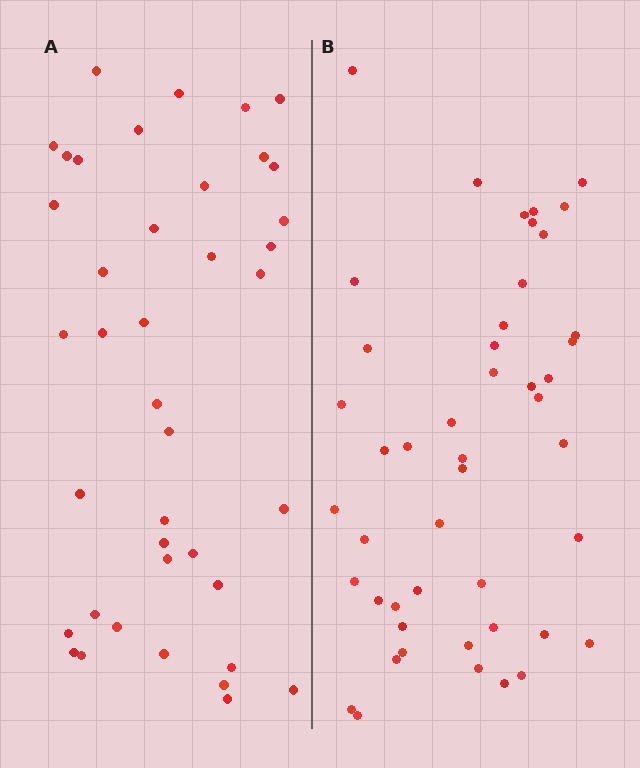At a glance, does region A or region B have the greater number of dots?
Region B (the right region) has more dots.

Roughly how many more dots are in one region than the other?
Region B has roughly 8 or so more dots than region A.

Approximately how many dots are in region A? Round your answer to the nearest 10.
About 40 dots.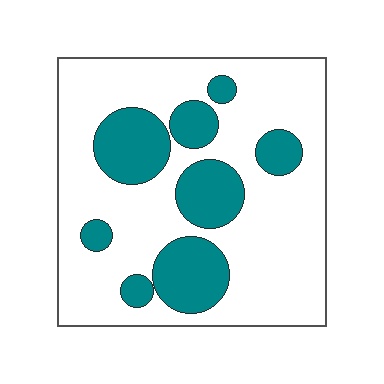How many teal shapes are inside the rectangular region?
8.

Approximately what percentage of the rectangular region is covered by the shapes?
Approximately 25%.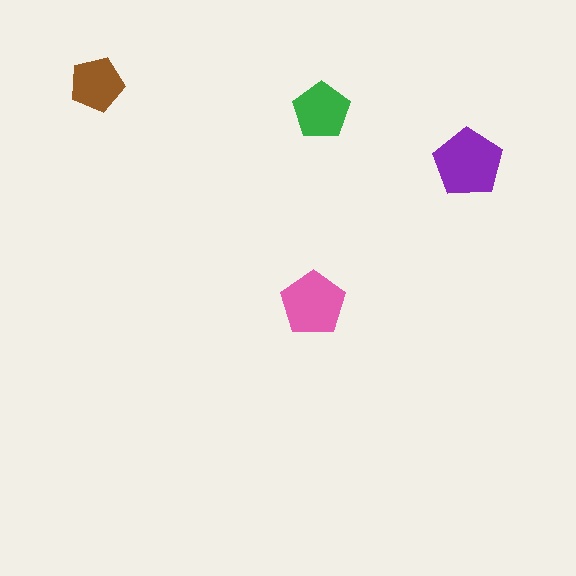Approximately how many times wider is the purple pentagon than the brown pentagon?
About 1.5 times wider.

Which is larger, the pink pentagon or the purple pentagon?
The purple one.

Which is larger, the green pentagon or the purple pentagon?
The purple one.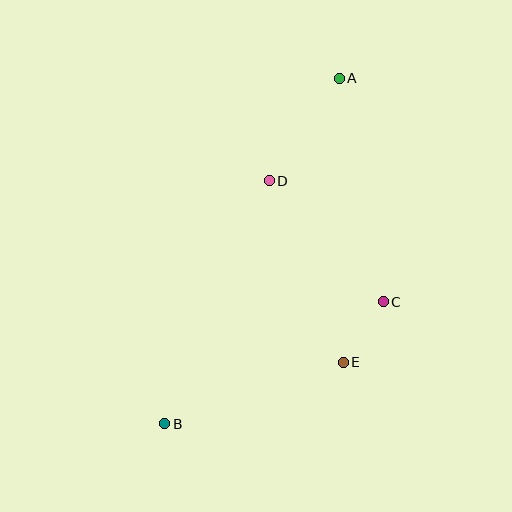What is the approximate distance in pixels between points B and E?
The distance between B and E is approximately 189 pixels.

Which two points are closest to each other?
Points C and E are closest to each other.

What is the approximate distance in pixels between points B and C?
The distance between B and C is approximately 251 pixels.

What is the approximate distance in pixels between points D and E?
The distance between D and E is approximately 196 pixels.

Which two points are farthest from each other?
Points A and B are farthest from each other.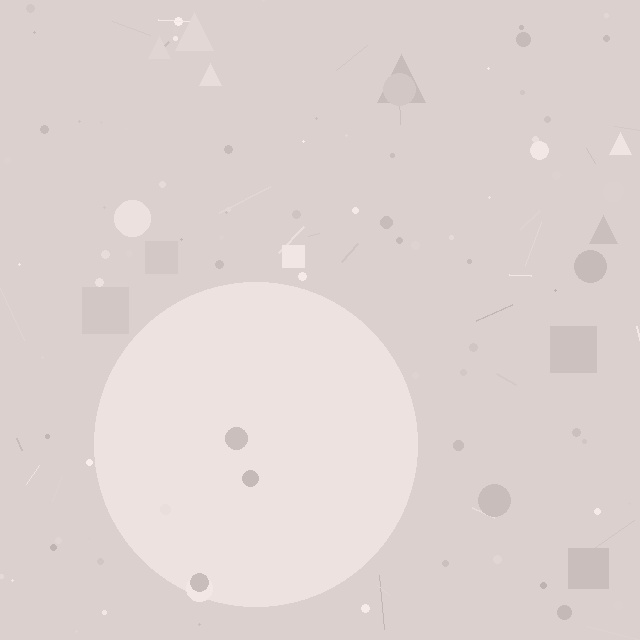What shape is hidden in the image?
A circle is hidden in the image.